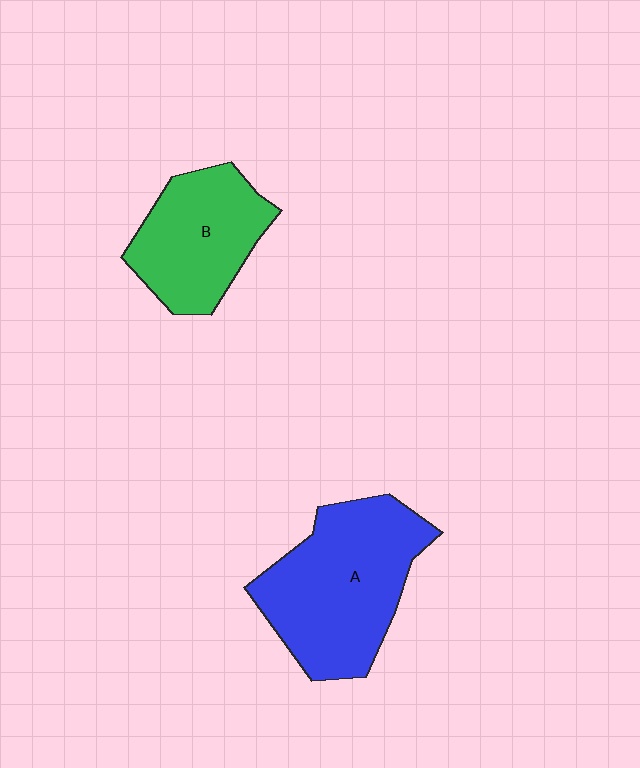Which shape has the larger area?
Shape A (blue).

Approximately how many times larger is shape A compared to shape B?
Approximately 1.4 times.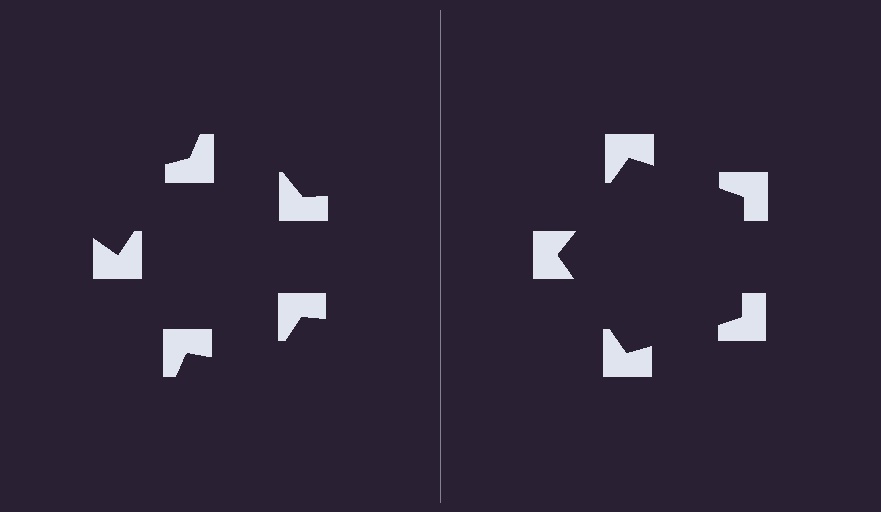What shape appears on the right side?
An illusory pentagon.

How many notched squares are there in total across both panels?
10 — 5 on each side.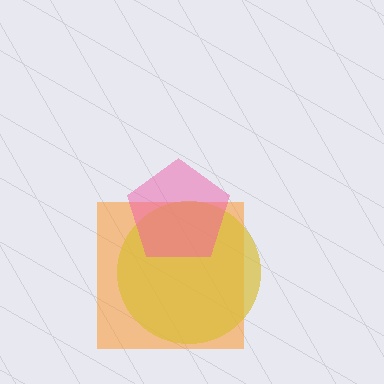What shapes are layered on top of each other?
The layered shapes are: an orange square, a yellow circle, a pink pentagon.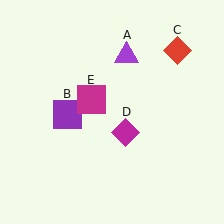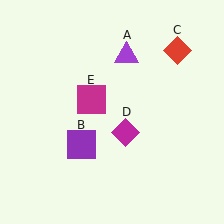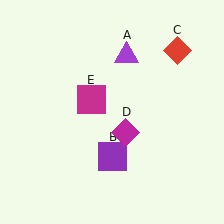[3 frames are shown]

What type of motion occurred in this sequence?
The purple square (object B) rotated counterclockwise around the center of the scene.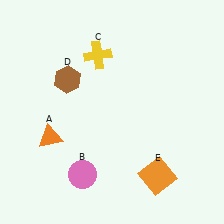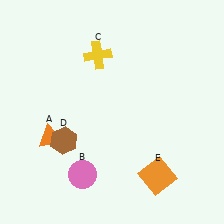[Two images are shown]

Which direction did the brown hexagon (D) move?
The brown hexagon (D) moved down.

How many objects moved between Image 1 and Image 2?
1 object moved between the two images.